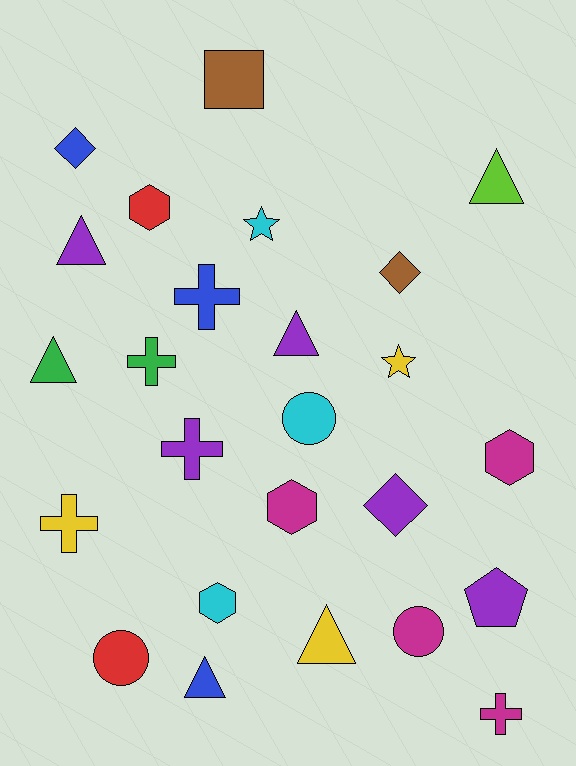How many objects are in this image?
There are 25 objects.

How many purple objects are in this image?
There are 5 purple objects.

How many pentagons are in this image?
There is 1 pentagon.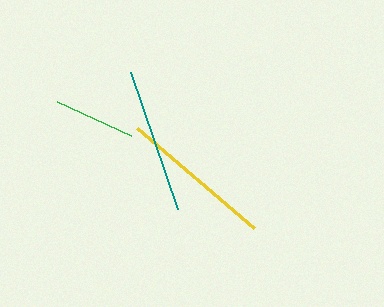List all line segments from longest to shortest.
From longest to shortest: yellow, teal, green.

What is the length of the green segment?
The green segment is approximately 82 pixels long.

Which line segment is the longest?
The yellow line is the longest at approximately 154 pixels.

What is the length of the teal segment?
The teal segment is approximately 145 pixels long.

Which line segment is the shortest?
The green line is the shortest at approximately 82 pixels.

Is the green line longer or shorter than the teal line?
The teal line is longer than the green line.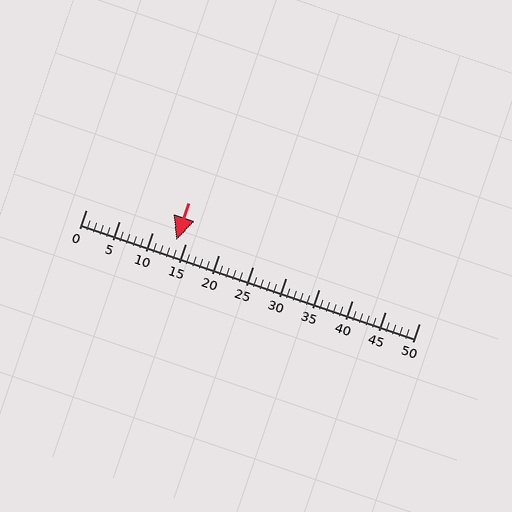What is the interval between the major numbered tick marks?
The major tick marks are spaced 5 units apart.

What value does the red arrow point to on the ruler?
The red arrow points to approximately 14.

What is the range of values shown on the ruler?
The ruler shows values from 0 to 50.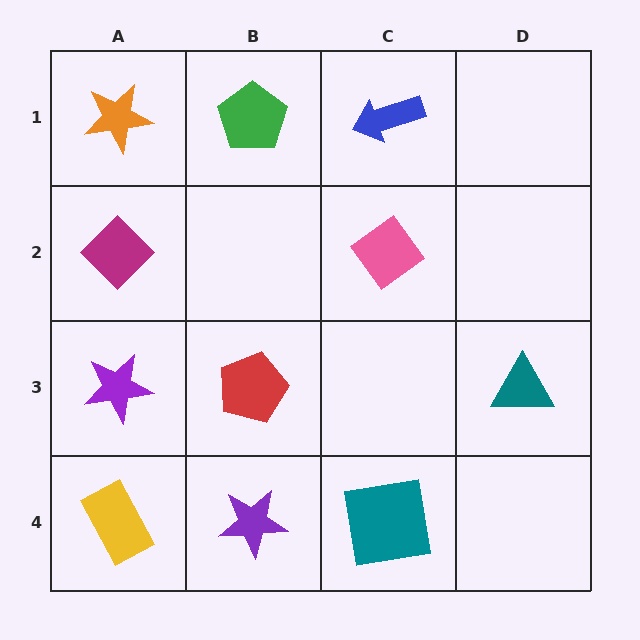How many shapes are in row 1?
3 shapes.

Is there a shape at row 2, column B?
No, that cell is empty.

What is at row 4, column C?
A teal square.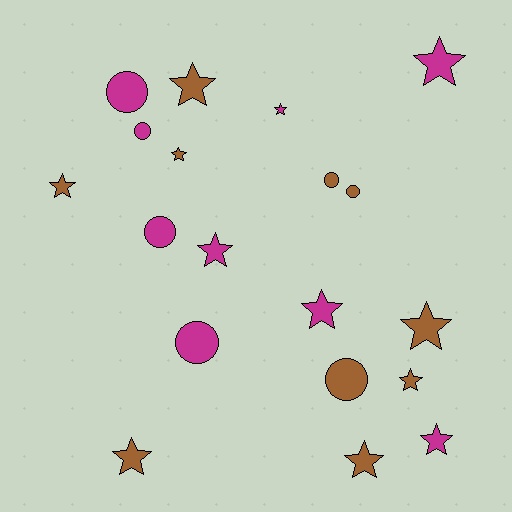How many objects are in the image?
There are 19 objects.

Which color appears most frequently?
Brown, with 10 objects.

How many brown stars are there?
There are 7 brown stars.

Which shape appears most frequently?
Star, with 12 objects.